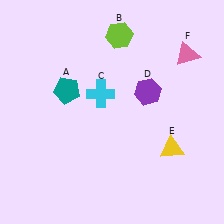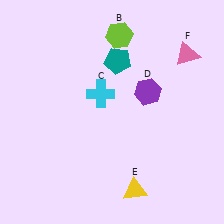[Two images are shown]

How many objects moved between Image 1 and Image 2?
2 objects moved between the two images.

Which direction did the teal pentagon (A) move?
The teal pentagon (A) moved right.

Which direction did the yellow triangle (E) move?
The yellow triangle (E) moved down.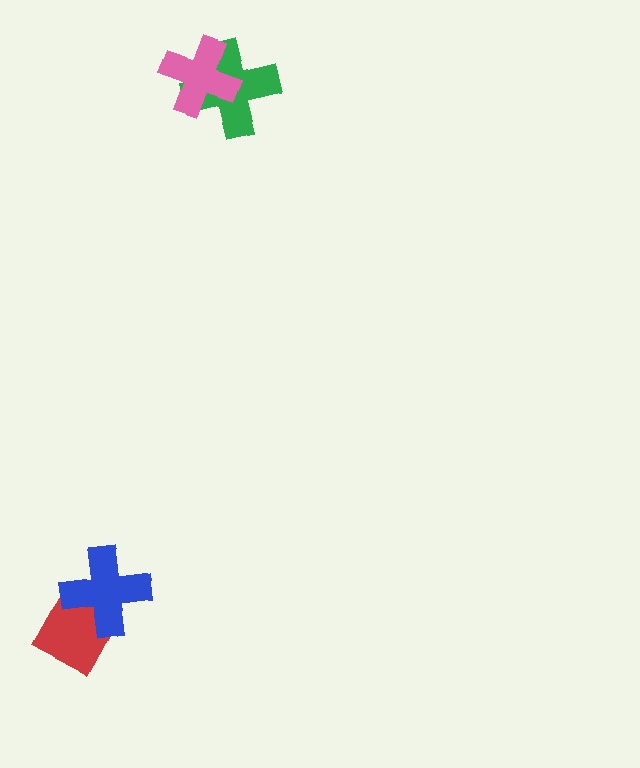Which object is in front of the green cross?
The pink cross is in front of the green cross.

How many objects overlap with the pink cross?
1 object overlaps with the pink cross.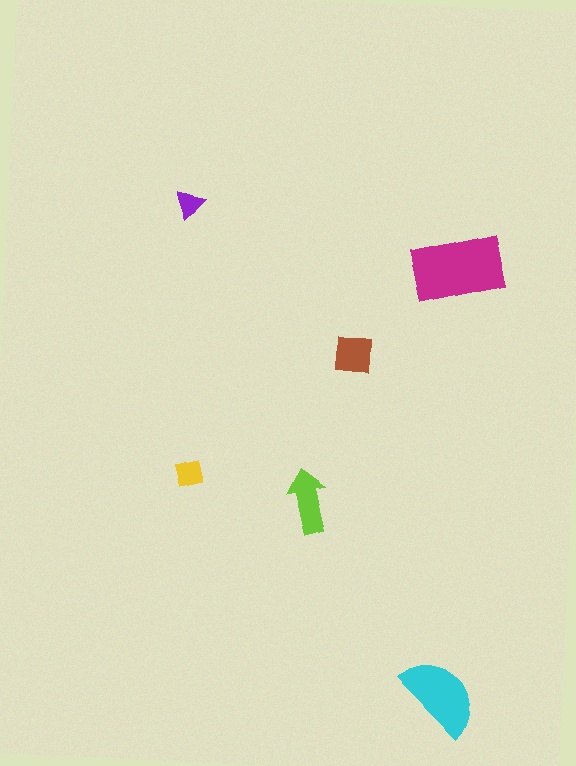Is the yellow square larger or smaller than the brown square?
Smaller.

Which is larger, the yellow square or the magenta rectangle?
The magenta rectangle.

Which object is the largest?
The magenta rectangle.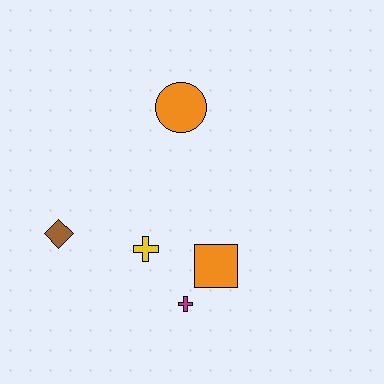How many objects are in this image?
There are 5 objects.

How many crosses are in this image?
There are 2 crosses.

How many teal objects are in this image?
There are no teal objects.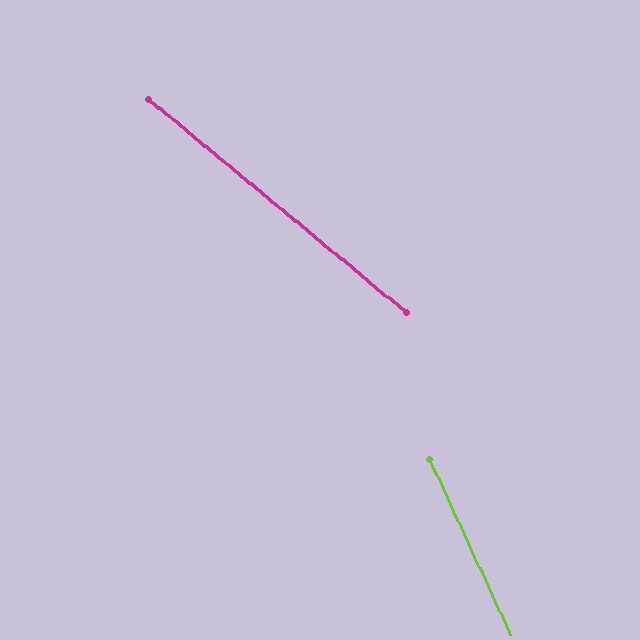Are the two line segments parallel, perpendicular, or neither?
Neither parallel nor perpendicular — they differ by about 26°.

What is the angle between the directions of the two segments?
Approximately 26 degrees.